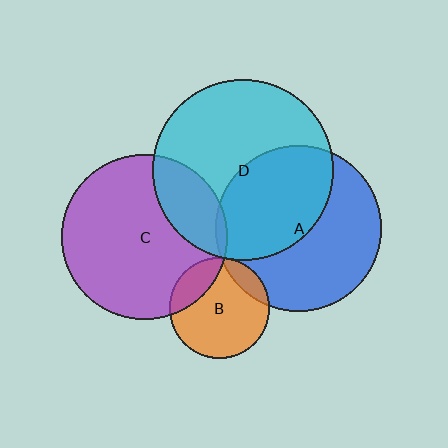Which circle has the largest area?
Circle D (cyan).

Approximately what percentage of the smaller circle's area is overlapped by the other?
Approximately 5%.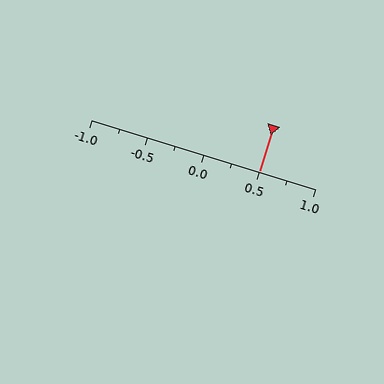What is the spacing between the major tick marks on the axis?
The major ticks are spaced 0.5 apart.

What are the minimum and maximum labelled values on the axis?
The axis runs from -1.0 to 1.0.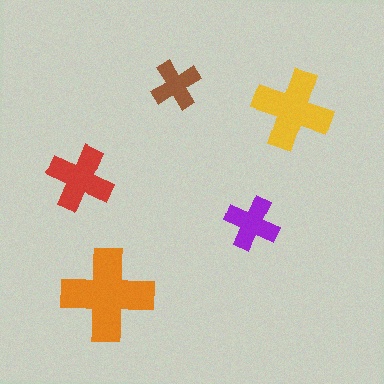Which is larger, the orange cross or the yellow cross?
The orange one.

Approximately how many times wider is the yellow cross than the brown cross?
About 1.5 times wider.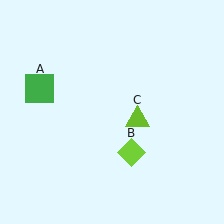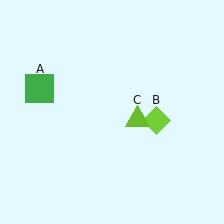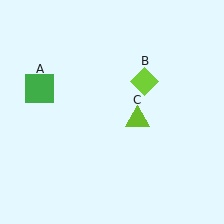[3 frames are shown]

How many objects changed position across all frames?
1 object changed position: lime diamond (object B).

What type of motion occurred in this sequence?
The lime diamond (object B) rotated counterclockwise around the center of the scene.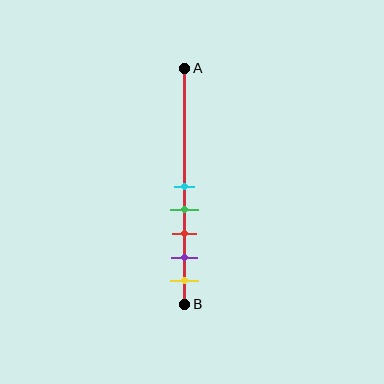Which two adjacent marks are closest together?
The cyan and green marks are the closest adjacent pair.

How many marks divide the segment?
There are 5 marks dividing the segment.